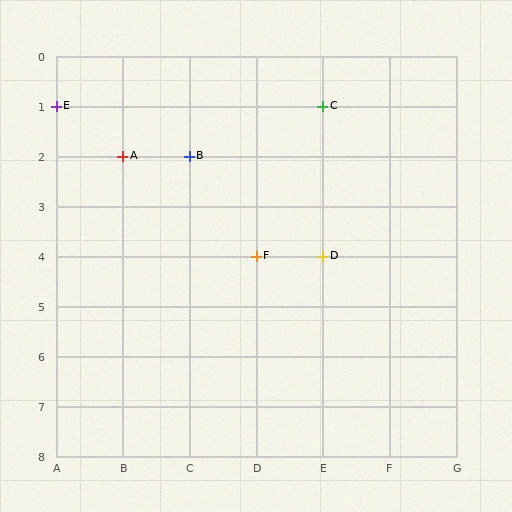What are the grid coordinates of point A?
Point A is at grid coordinates (B, 2).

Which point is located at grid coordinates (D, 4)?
Point F is at (D, 4).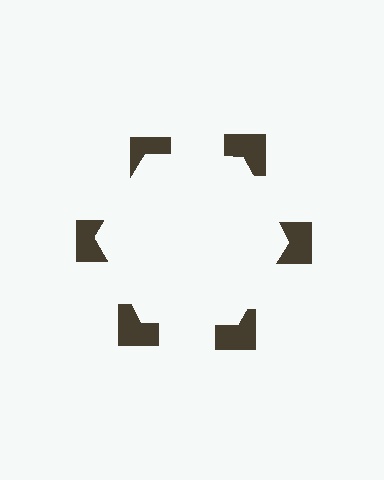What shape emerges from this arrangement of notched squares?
An illusory hexagon — its edges are inferred from the aligned wedge cuts in the notched squares, not physically drawn.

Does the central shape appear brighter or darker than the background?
It typically appears slightly brighter than the background, even though no actual brightness change is drawn.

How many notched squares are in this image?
There are 6 — one at each vertex of the illusory hexagon.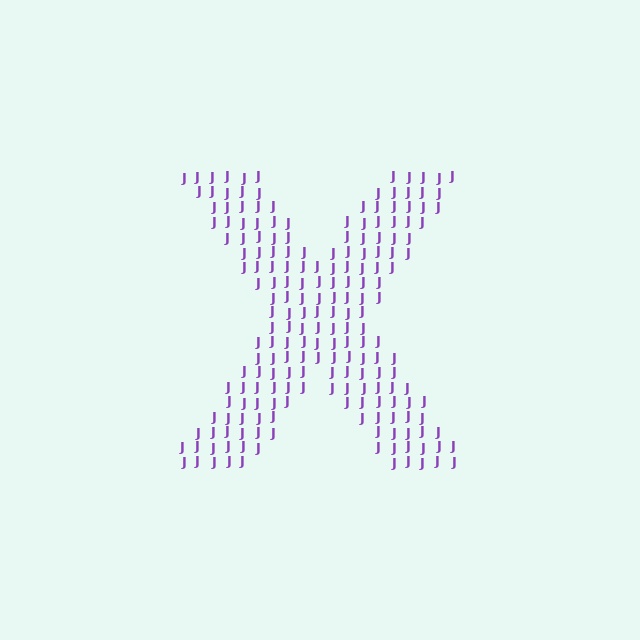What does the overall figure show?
The overall figure shows the letter X.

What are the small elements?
The small elements are letter J's.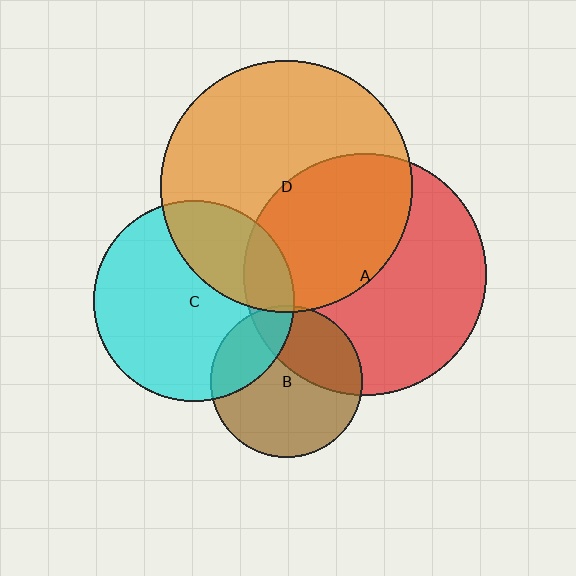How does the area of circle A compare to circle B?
Approximately 2.6 times.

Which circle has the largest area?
Circle D (orange).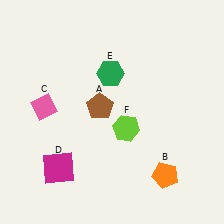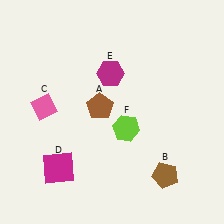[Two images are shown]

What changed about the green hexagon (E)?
In Image 1, E is green. In Image 2, it changed to magenta.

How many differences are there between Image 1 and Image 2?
There are 2 differences between the two images.